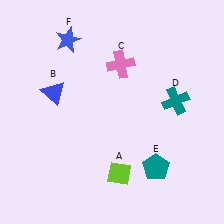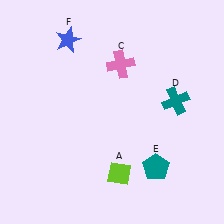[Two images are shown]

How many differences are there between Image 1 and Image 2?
There is 1 difference between the two images.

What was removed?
The blue triangle (B) was removed in Image 2.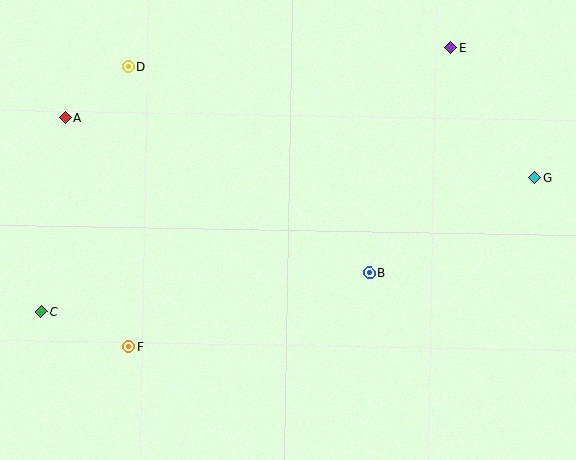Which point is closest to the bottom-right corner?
Point B is closest to the bottom-right corner.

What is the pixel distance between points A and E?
The distance between A and E is 392 pixels.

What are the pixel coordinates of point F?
Point F is at (129, 347).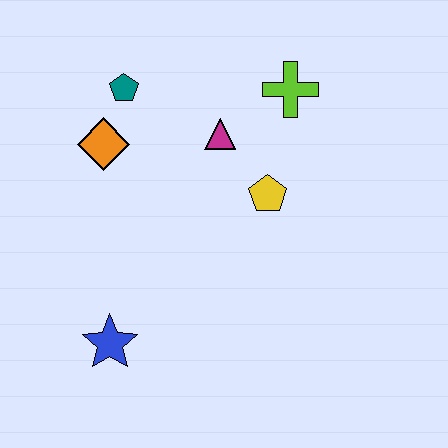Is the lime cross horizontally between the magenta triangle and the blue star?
No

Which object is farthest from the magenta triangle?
The blue star is farthest from the magenta triangle.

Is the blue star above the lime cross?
No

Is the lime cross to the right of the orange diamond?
Yes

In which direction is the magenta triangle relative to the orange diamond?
The magenta triangle is to the right of the orange diamond.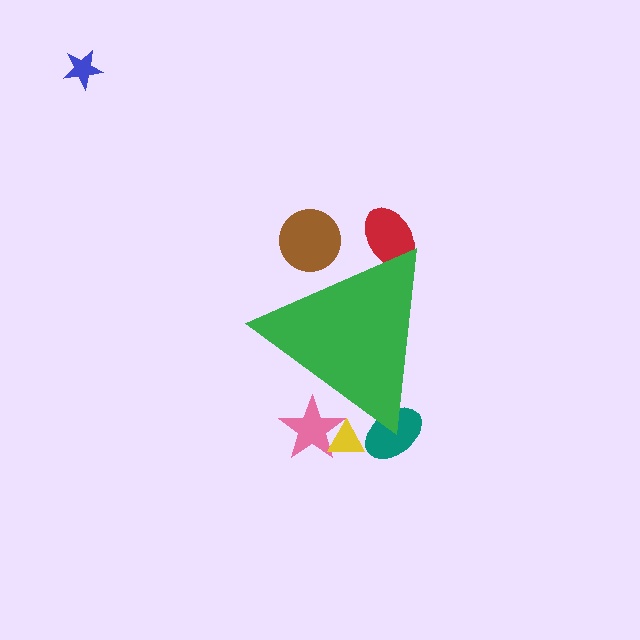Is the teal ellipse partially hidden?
Yes, the teal ellipse is partially hidden behind the green triangle.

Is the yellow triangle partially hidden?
Yes, the yellow triangle is partially hidden behind the green triangle.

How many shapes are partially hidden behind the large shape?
5 shapes are partially hidden.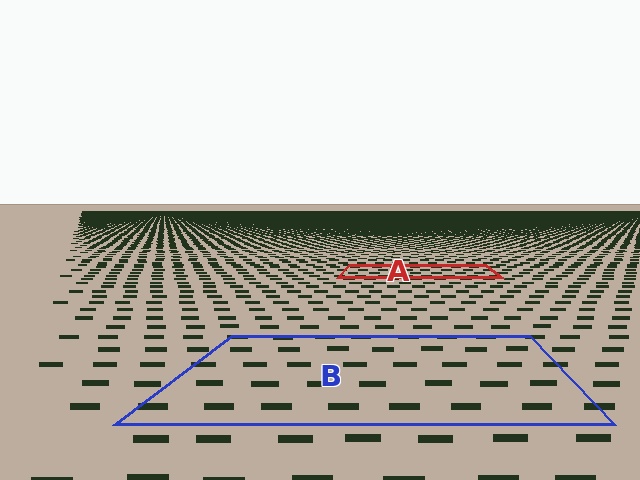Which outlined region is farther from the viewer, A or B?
Region A is farther from the viewer — the texture elements inside it appear smaller and more densely packed.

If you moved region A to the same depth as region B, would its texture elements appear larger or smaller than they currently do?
They would appear larger. At a closer depth, the same texture elements are projected at a bigger on-screen size.